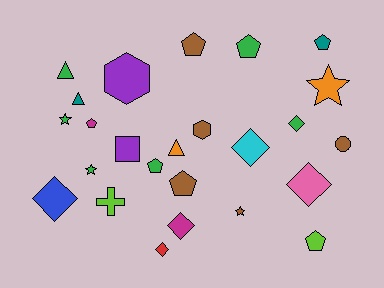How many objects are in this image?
There are 25 objects.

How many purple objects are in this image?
There are 2 purple objects.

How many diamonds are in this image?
There are 6 diamonds.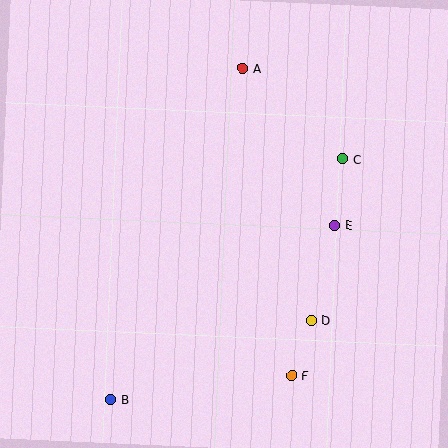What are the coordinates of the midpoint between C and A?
The midpoint between C and A is at (293, 114).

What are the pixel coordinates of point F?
Point F is at (291, 375).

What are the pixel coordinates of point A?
Point A is at (243, 68).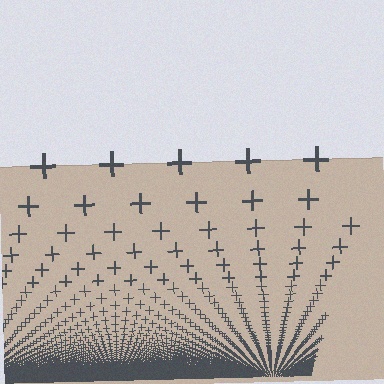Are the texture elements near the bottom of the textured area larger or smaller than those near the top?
Smaller. The gradient is inverted — elements near the bottom are smaller and denser.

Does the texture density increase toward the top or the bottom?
Density increases toward the bottom.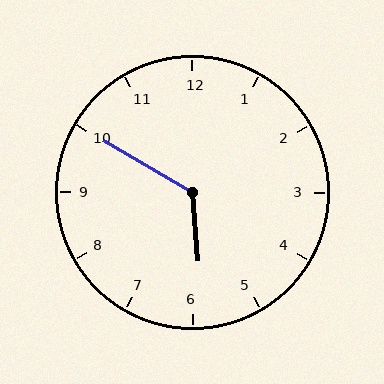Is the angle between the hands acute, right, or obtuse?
It is obtuse.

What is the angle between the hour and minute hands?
Approximately 125 degrees.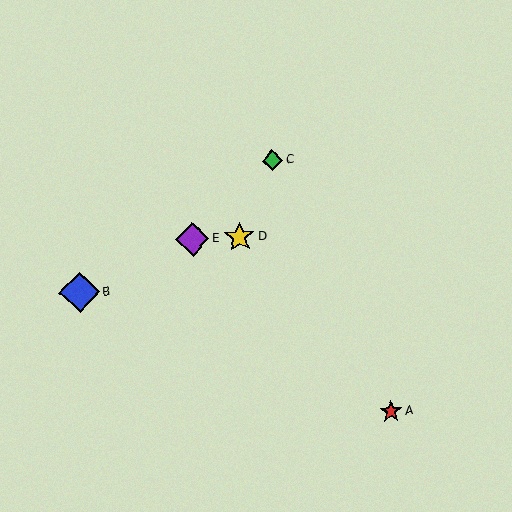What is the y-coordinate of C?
Object C is at y≈160.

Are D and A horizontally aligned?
No, D is at y≈237 and A is at y≈412.